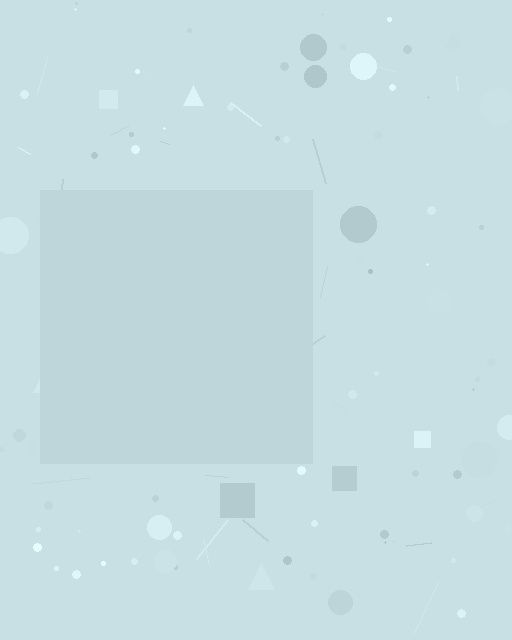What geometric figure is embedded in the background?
A square is embedded in the background.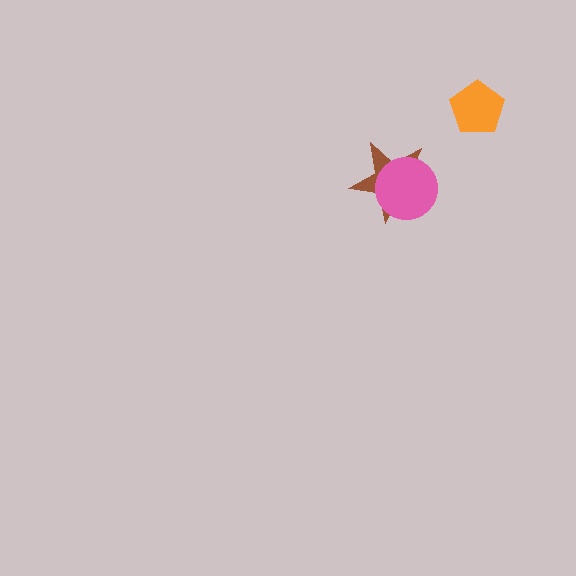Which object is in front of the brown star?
The pink circle is in front of the brown star.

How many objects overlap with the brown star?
1 object overlaps with the brown star.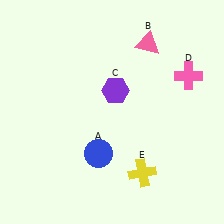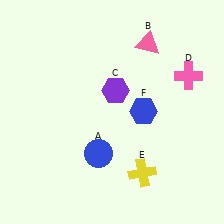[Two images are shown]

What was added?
A blue hexagon (F) was added in Image 2.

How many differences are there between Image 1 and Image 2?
There is 1 difference between the two images.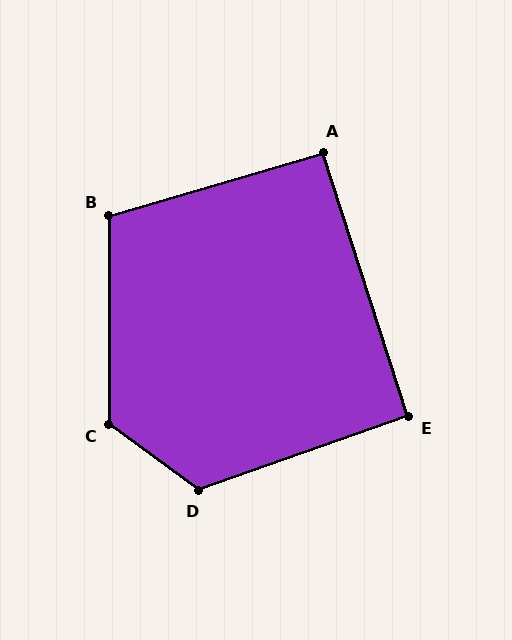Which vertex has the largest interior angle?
C, at approximately 127 degrees.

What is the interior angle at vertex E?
Approximately 92 degrees (approximately right).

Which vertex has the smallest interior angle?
A, at approximately 91 degrees.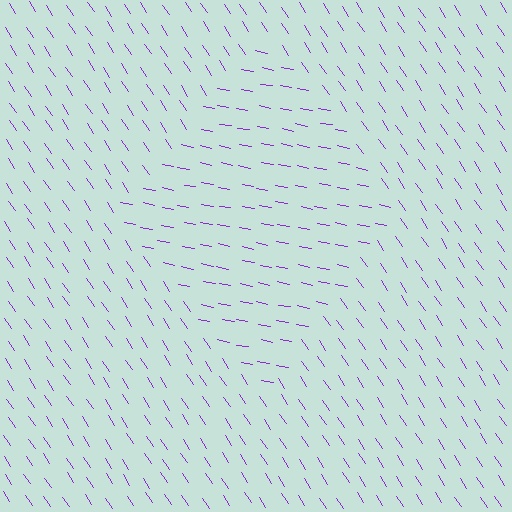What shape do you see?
I see a diamond.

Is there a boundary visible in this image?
Yes, there is a texture boundary formed by a change in line orientation.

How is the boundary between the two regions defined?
The boundary is defined purely by a change in line orientation (approximately 45 degrees difference). All lines are the same color and thickness.